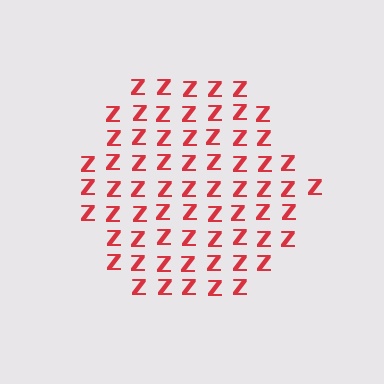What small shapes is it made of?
It is made of small letter Z's.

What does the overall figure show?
The overall figure shows a hexagon.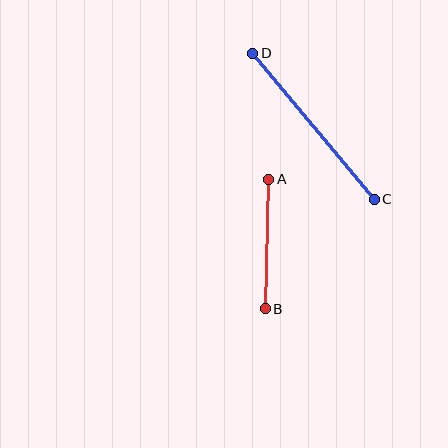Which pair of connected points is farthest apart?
Points C and D are farthest apart.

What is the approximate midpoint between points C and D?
The midpoint is at approximately (314, 126) pixels.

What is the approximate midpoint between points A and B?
The midpoint is at approximately (267, 244) pixels.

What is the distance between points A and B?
The distance is approximately 129 pixels.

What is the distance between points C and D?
The distance is approximately 190 pixels.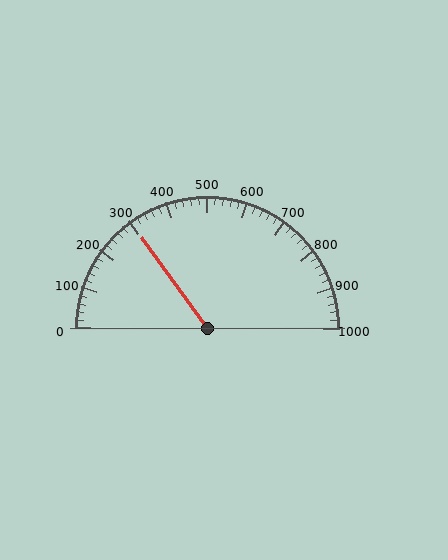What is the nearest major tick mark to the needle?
The nearest major tick mark is 300.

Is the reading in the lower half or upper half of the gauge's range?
The reading is in the lower half of the range (0 to 1000).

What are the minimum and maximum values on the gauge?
The gauge ranges from 0 to 1000.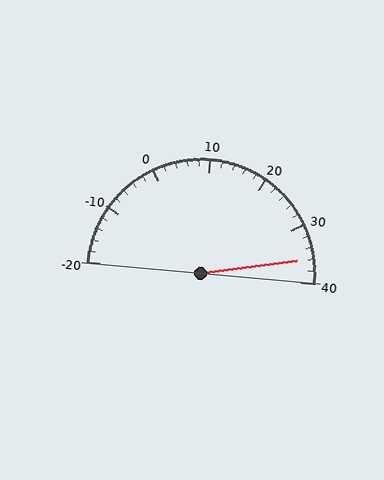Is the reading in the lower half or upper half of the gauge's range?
The reading is in the upper half of the range (-20 to 40).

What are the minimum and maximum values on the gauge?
The gauge ranges from -20 to 40.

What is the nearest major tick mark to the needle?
The nearest major tick mark is 40.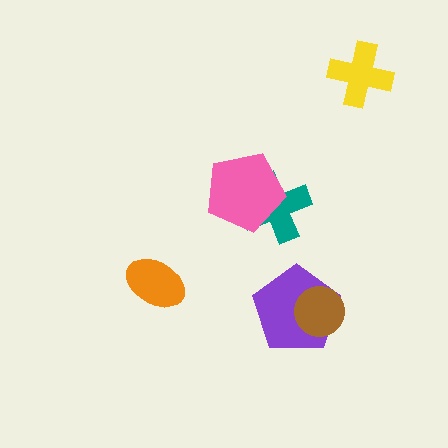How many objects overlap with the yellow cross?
0 objects overlap with the yellow cross.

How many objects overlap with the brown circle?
1 object overlaps with the brown circle.